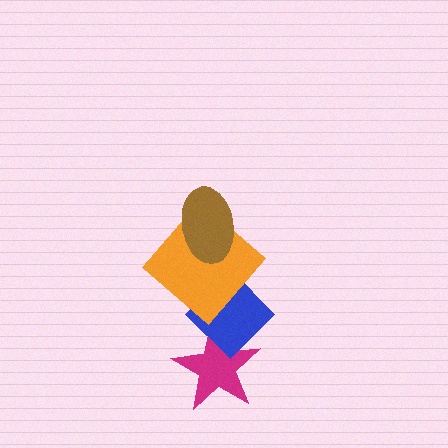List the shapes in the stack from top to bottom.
From top to bottom: the brown ellipse, the orange diamond, the blue diamond, the magenta star.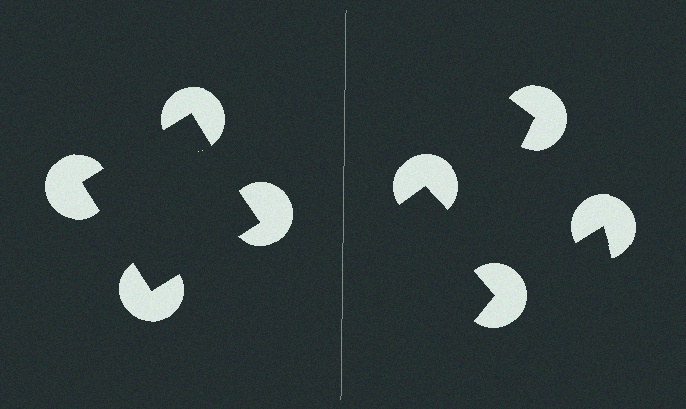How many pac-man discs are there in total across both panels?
8 — 4 on each side.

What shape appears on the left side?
An illusory square.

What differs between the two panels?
The pac-man discs are positioned identically on both sides; only the wedge orientations differ. On the left they align to a square; on the right they are misaligned.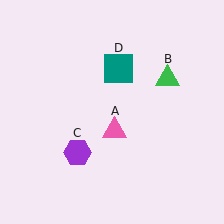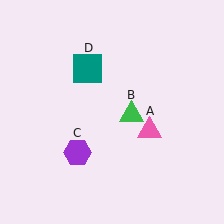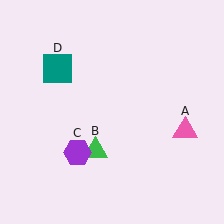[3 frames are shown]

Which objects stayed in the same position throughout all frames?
Purple hexagon (object C) remained stationary.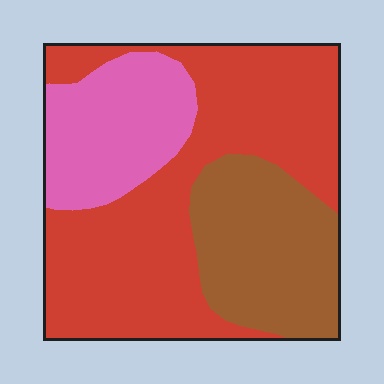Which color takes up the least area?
Pink, at roughly 20%.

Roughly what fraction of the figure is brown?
Brown takes up between a quarter and a half of the figure.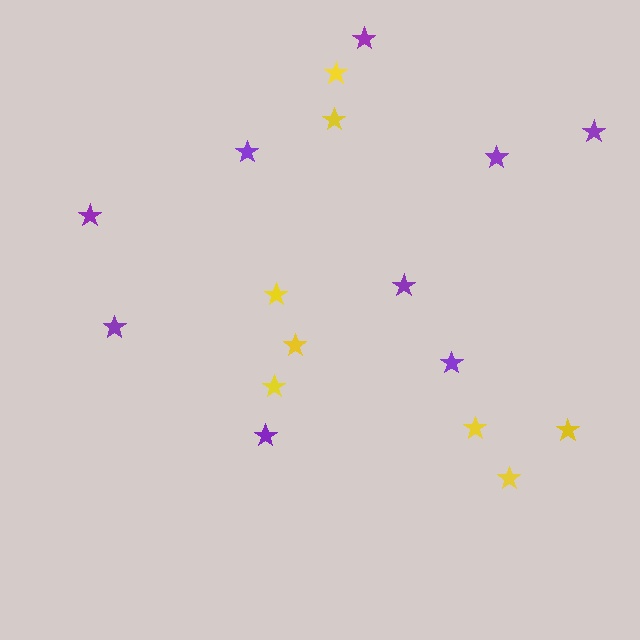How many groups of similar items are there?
There are 2 groups: one group of yellow stars (8) and one group of purple stars (9).